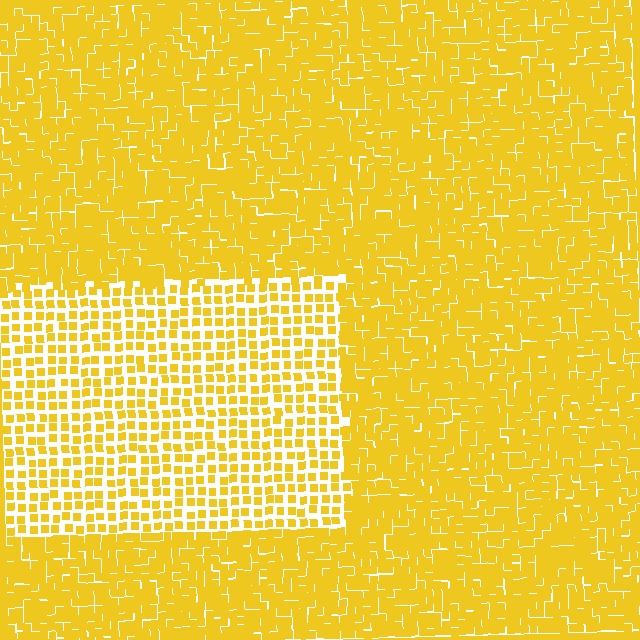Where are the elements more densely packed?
The elements are more densely packed outside the rectangle boundary.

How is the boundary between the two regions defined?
The boundary is defined by a change in element density (approximately 2.0x ratio). All elements are the same color, size, and shape.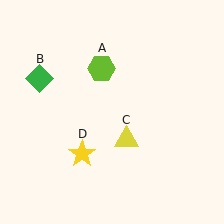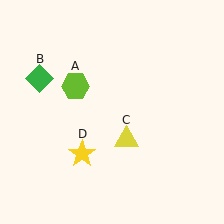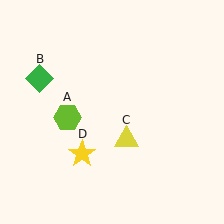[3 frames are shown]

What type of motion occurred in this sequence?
The lime hexagon (object A) rotated counterclockwise around the center of the scene.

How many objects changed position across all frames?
1 object changed position: lime hexagon (object A).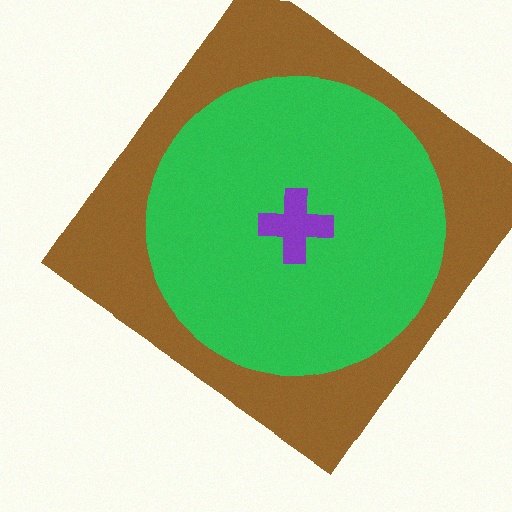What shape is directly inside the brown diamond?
The green circle.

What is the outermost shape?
The brown diamond.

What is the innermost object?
The purple cross.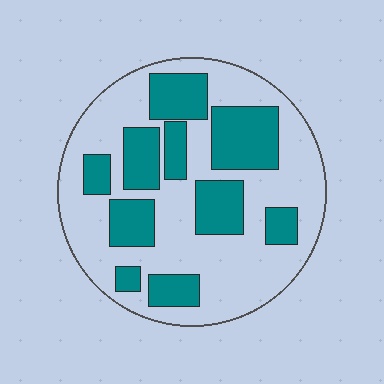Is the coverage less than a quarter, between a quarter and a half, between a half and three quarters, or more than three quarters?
Between a quarter and a half.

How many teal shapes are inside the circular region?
10.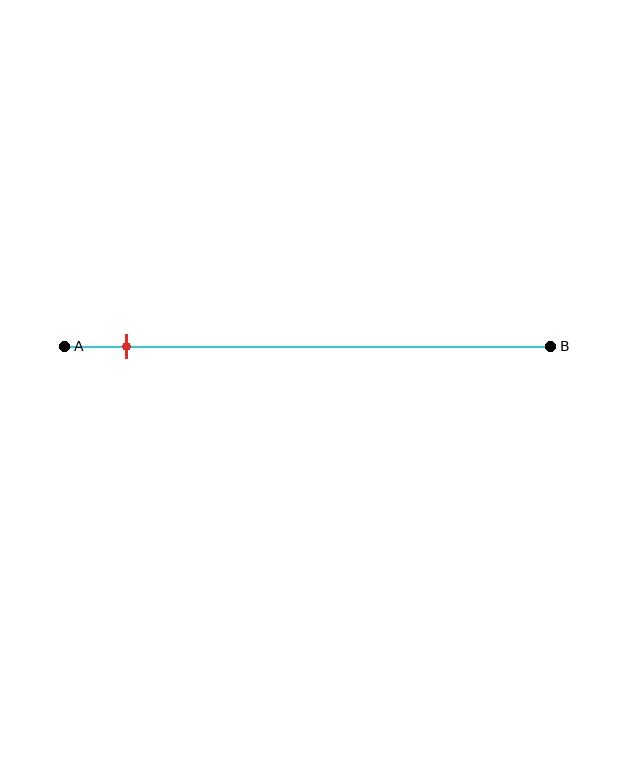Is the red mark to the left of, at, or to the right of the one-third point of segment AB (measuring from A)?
The red mark is to the left of the one-third point of segment AB.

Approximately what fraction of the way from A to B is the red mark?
The red mark is approximately 15% of the way from A to B.